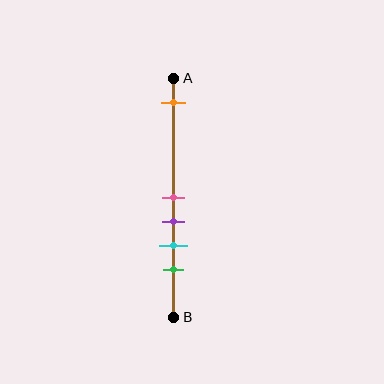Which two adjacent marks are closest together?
The pink and purple marks are the closest adjacent pair.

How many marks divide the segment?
There are 5 marks dividing the segment.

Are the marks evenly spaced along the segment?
No, the marks are not evenly spaced.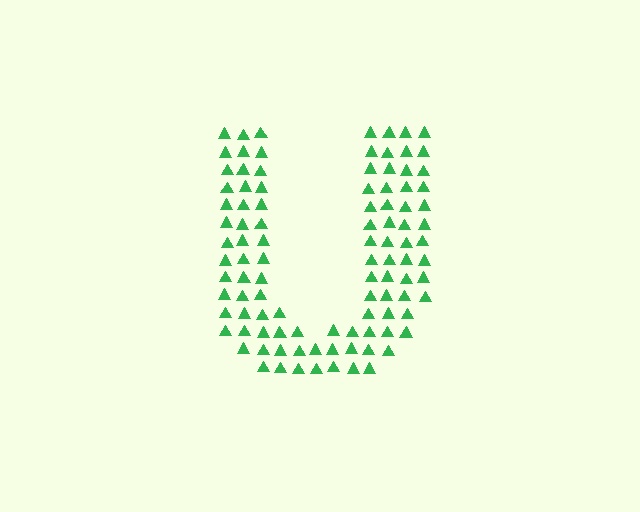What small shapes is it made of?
It is made of small triangles.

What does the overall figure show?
The overall figure shows the letter U.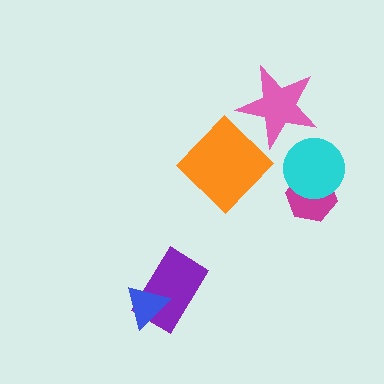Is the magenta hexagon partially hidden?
Yes, it is partially covered by another shape.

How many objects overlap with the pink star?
0 objects overlap with the pink star.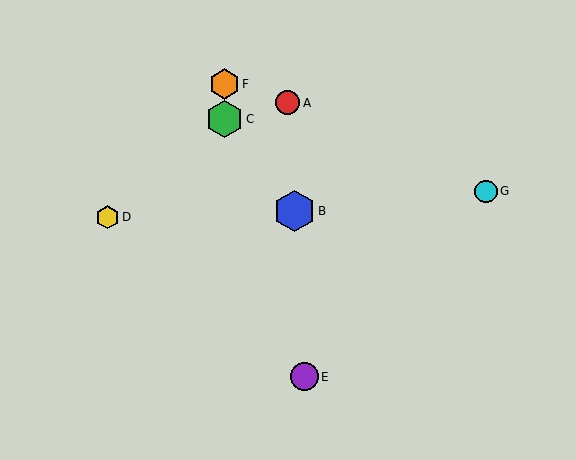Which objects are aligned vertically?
Objects C, F are aligned vertically.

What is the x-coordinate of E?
Object E is at x≈304.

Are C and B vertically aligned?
No, C is at x≈224 and B is at x≈295.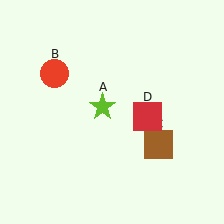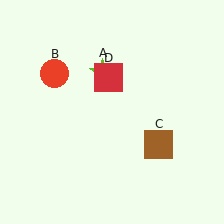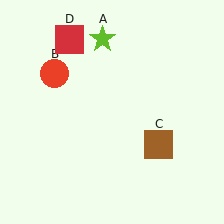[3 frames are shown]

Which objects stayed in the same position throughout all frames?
Red circle (object B) and brown square (object C) remained stationary.